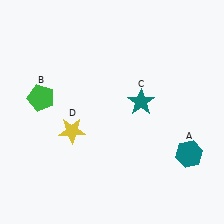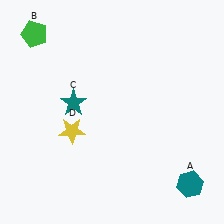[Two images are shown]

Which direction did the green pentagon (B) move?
The green pentagon (B) moved up.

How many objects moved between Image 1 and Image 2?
3 objects moved between the two images.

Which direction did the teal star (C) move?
The teal star (C) moved left.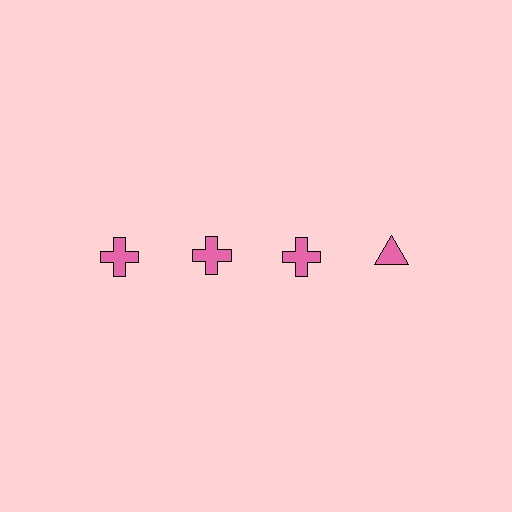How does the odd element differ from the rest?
It has a different shape: triangle instead of cross.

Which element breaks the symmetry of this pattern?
The pink triangle in the top row, second from right column breaks the symmetry. All other shapes are pink crosses.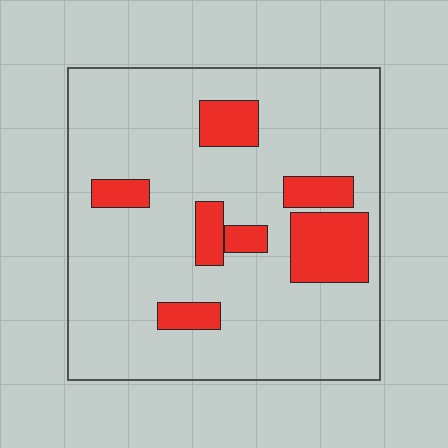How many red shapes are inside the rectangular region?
7.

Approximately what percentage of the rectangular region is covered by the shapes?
Approximately 20%.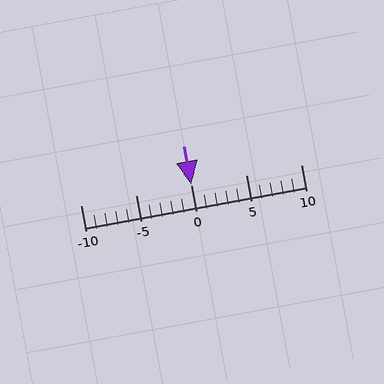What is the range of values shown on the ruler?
The ruler shows values from -10 to 10.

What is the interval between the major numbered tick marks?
The major tick marks are spaced 5 units apart.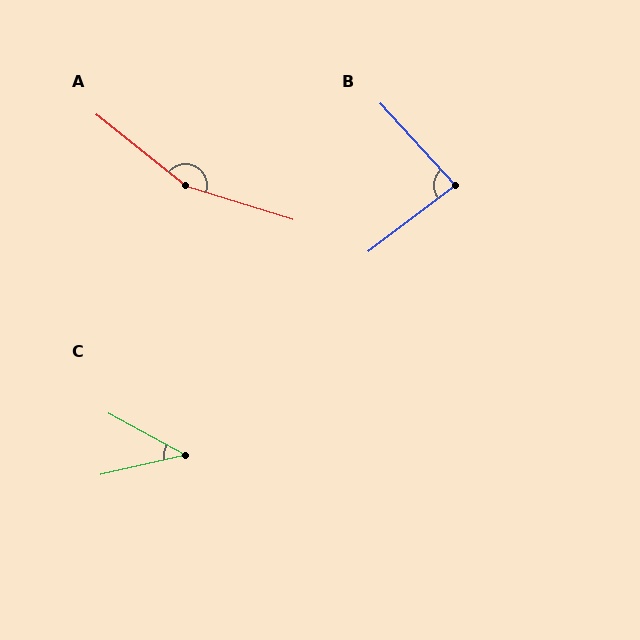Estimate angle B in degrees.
Approximately 85 degrees.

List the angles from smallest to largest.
C (42°), B (85°), A (159°).